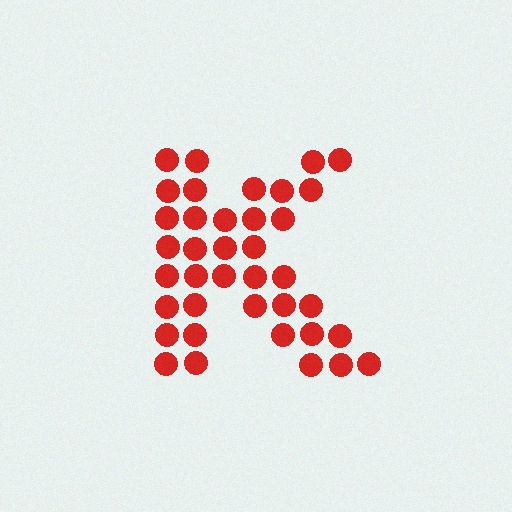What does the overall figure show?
The overall figure shows the letter K.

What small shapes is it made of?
It is made of small circles.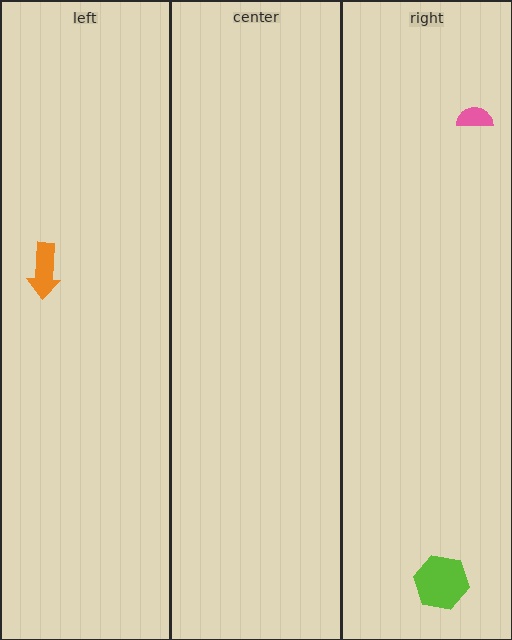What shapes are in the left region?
The orange arrow.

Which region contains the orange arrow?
The left region.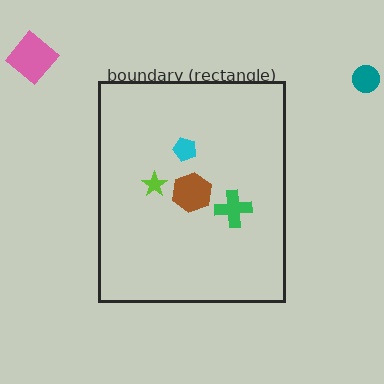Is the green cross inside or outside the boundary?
Inside.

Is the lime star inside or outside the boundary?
Inside.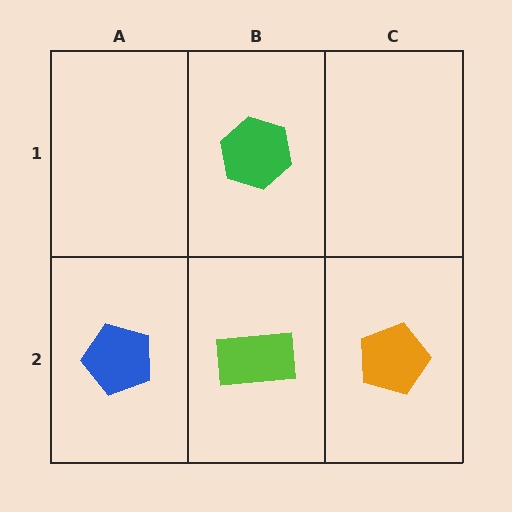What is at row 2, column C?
An orange pentagon.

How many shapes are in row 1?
1 shape.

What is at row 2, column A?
A blue pentagon.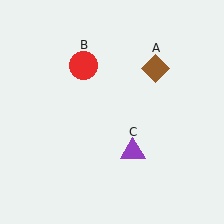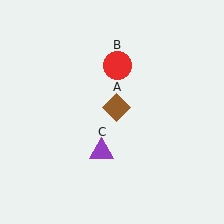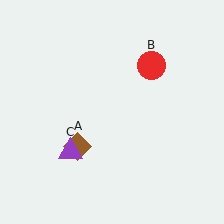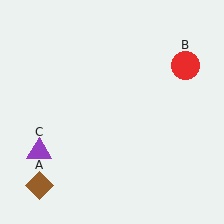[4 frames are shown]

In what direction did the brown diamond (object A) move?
The brown diamond (object A) moved down and to the left.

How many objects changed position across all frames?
3 objects changed position: brown diamond (object A), red circle (object B), purple triangle (object C).